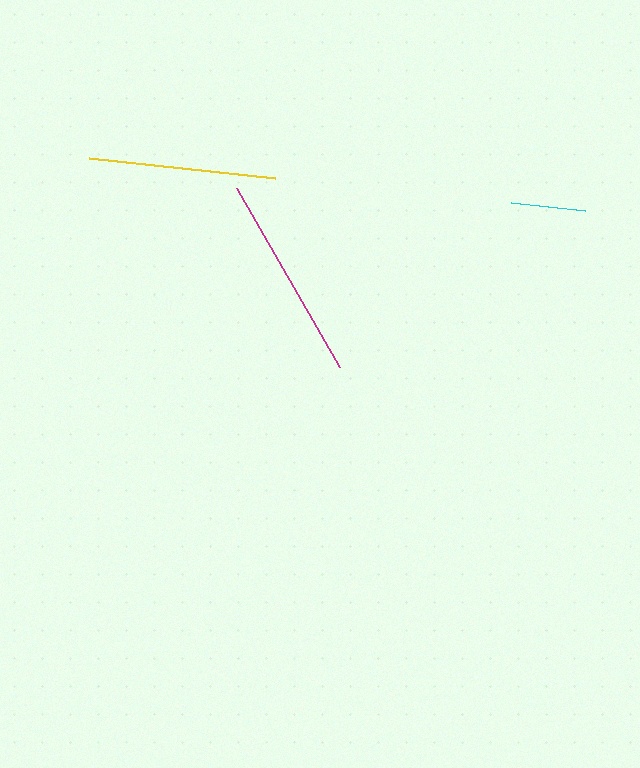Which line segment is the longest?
The magenta line is the longest at approximately 207 pixels.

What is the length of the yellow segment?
The yellow segment is approximately 187 pixels long.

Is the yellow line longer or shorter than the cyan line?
The yellow line is longer than the cyan line.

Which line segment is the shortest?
The cyan line is the shortest at approximately 75 pixels.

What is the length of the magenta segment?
The magenta segment is approximately 207 pixels long.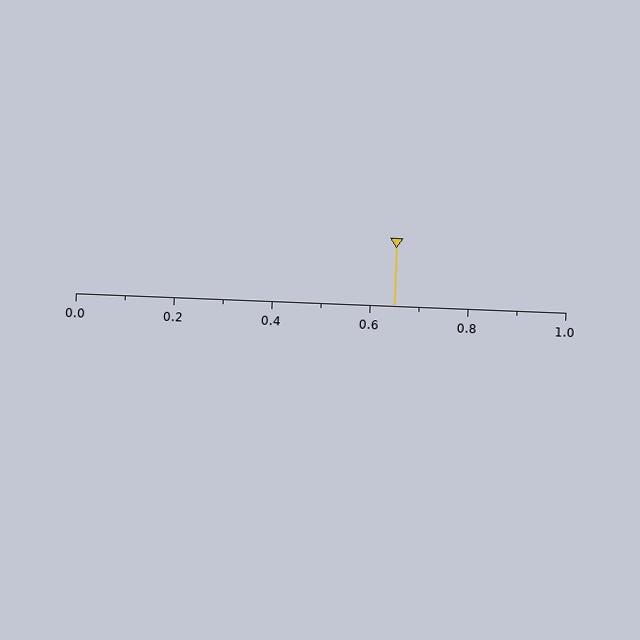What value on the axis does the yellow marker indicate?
The marker indicates approximately 0.65.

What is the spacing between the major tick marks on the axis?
The major ticks are spaced 0.2 apart.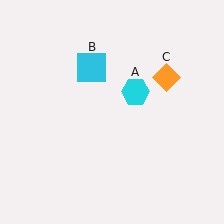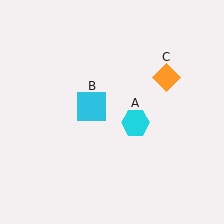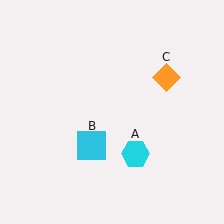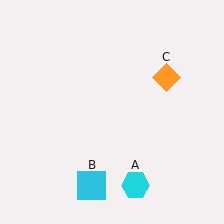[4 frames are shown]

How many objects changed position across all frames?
2 objects changed position: cyan hexagon (object A), cyan square (object B).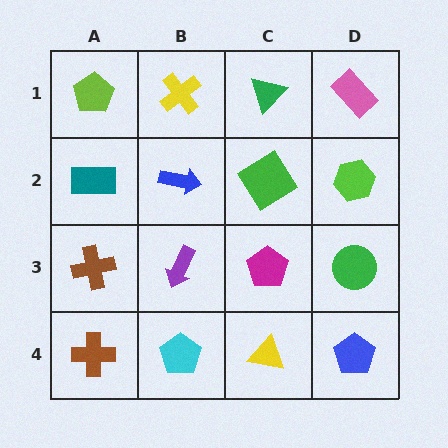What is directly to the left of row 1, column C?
A yellow cross.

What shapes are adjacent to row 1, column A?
A teal rectangle (row 2, column A), a yellow cross (row 1, column B).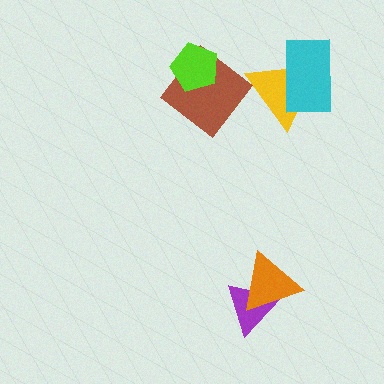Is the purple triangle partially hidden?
Yes, it is partially covered by another shape.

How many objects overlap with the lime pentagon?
1 object overlaps with the lime pentagon.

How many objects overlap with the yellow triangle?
2 objects overlap with the yellow triangle.